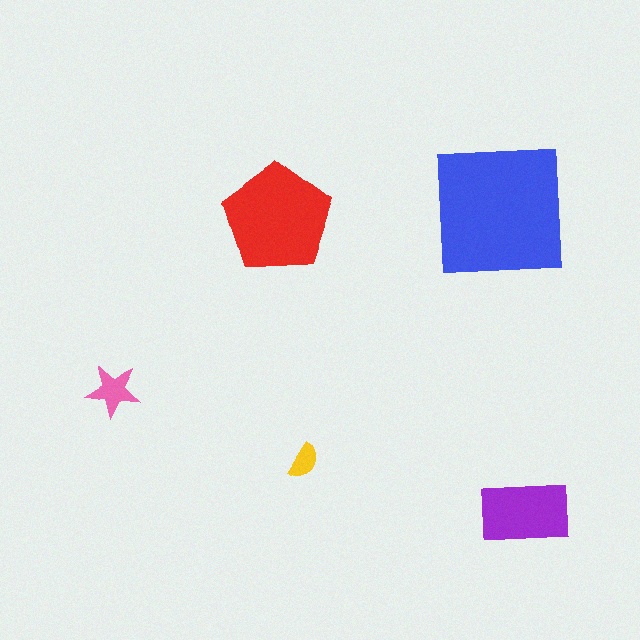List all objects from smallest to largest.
The yellow semicircle, the pink star, the purple rectangle, the red pentagon, the blue square.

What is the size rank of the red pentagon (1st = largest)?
2nd.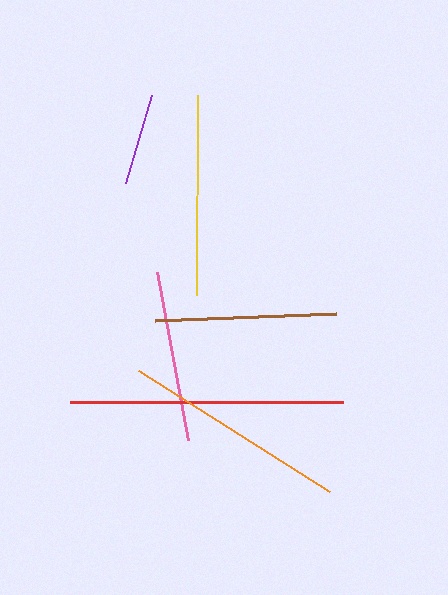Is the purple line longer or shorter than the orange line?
The orange line is longer than the purple line.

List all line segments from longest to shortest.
From longest to shortest: red, orange, yellow, brown, pink, purple.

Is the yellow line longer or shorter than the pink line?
The yellow line is longer than the pink line.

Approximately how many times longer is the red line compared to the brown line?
The red line is approximately 1.5 times the length of the brown line.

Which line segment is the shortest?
The purple line is the shortest at approximately 92 pixels.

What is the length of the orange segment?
The orange segment is approximately 226 pixels long.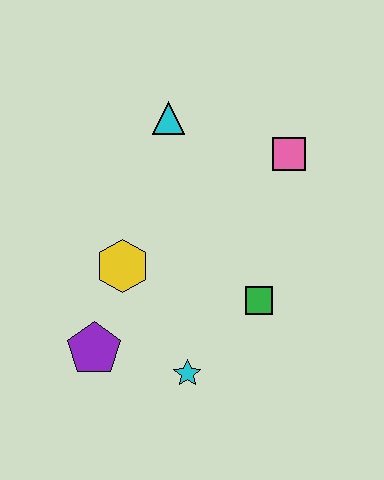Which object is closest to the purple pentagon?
The yellow hexagon is closest to the purple pentagon.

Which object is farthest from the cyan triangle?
The cyan star is farthest from the cyan triangle.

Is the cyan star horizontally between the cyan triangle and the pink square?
Yes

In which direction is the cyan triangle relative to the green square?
The cyan triangle is above the green square.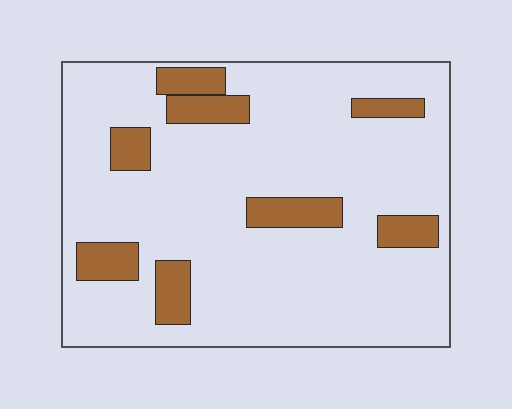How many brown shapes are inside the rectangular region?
8.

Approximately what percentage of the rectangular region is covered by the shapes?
Approximately 15%.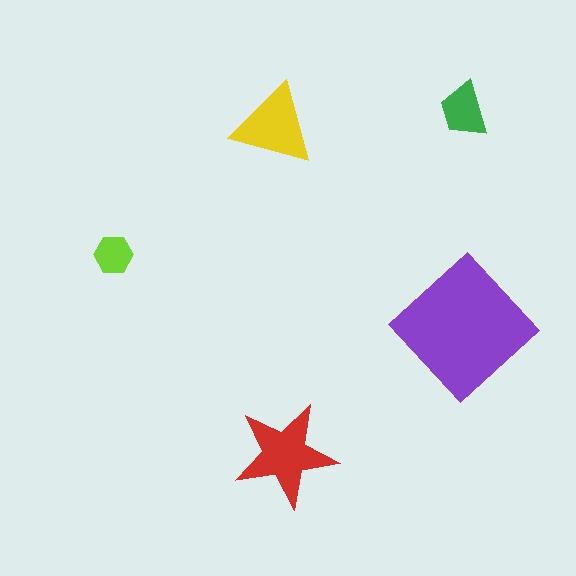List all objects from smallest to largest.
The lime hexagon, the green trapezoid, the yellow triangle, the red star, the purple diamond.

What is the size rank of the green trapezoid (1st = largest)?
4th.